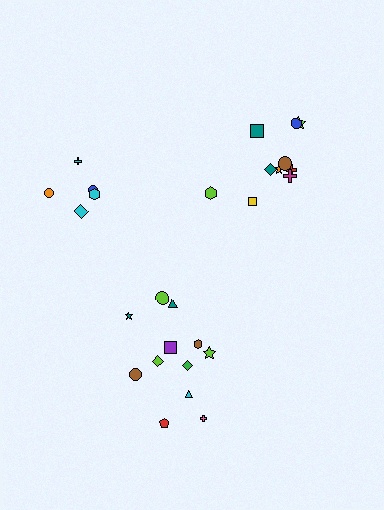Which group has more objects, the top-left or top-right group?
The top-right group.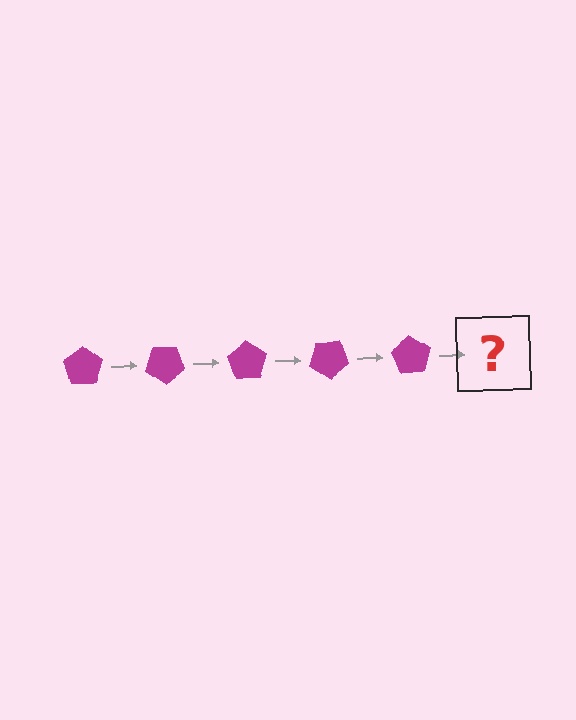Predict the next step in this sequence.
The next step is a magenta pentagon rotated 175 degrees.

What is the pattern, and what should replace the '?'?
The pattern is that the pentagon rotates 35 degrees each step. The '?' should be a magenta pentagon rotated 175 degrees.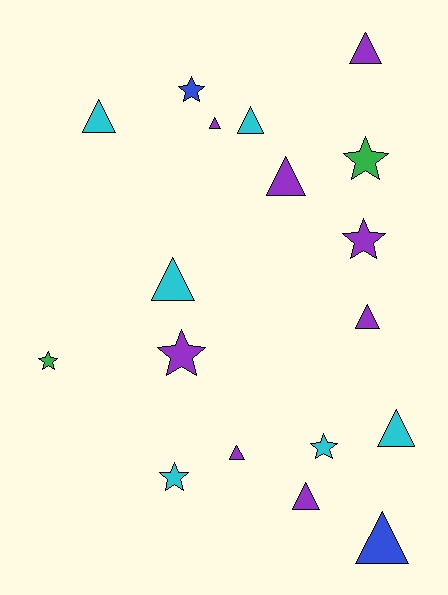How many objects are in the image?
There are 18 objects.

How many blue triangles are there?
There is 1 blue triangle.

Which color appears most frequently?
Purple, with 8 objects.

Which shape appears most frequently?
Triangle, with 11 objects.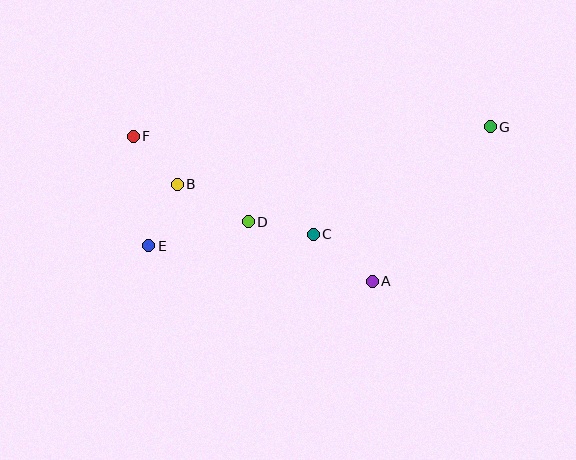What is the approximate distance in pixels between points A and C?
The distance between A and C is approximately 76 pixels.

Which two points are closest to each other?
Points B and F are closest to each other.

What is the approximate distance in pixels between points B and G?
The distance between B and G is approximately 318 pixels.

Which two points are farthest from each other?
Points E and G are farthest from each other.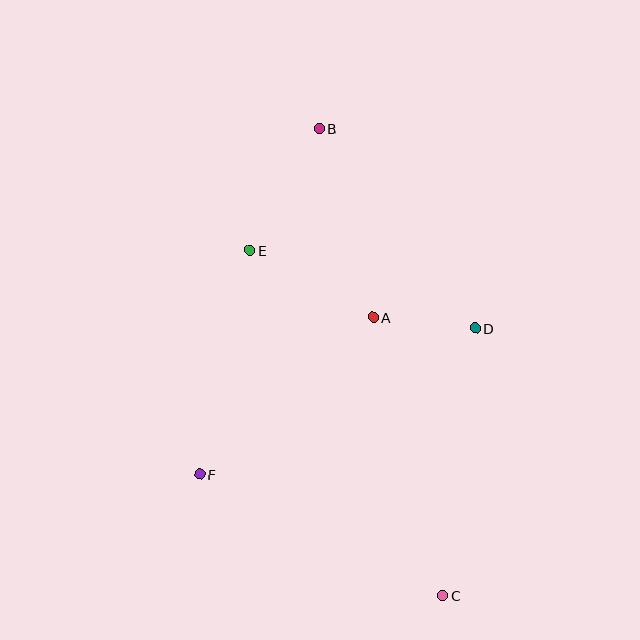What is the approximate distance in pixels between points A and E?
The distance between A and E is approximately 140 pixels.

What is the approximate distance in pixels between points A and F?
The distance between A and F is approximately 234 pixels.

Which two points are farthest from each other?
Points B and C are farthest from each other.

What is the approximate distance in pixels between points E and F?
The distance between E and F is approximately 230 pixels.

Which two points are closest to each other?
Points A and D are closest to each other.